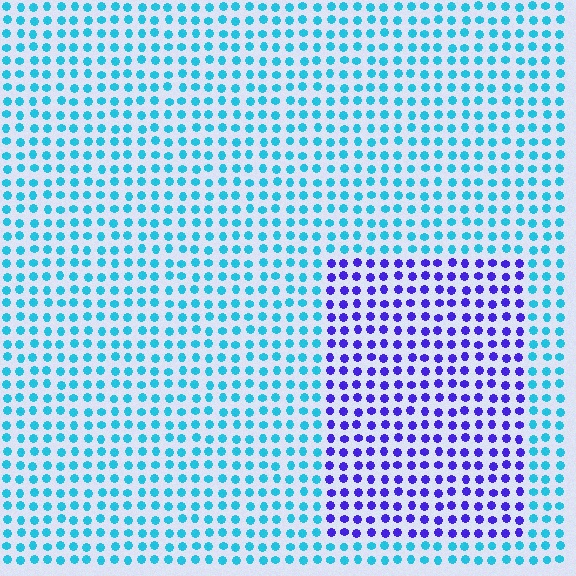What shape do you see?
I see a rectangle.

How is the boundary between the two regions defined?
The boundary is defined purely by a slight shift in hue (about 62 degrees). Spacing, size, and orientation are identical on both sides.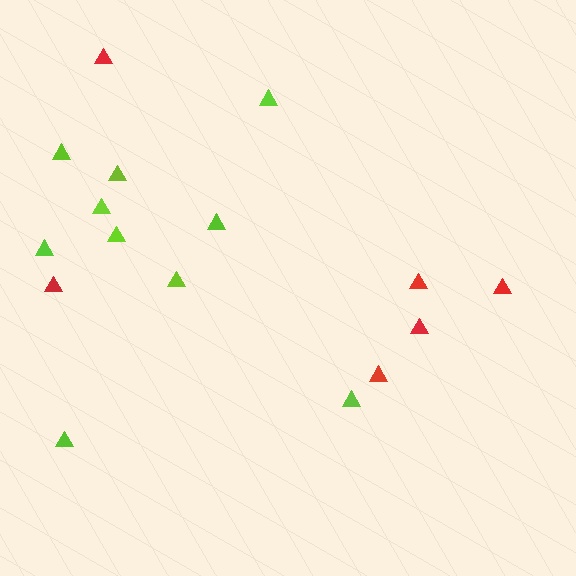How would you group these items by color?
There are 2 groups: one group of lime triangles (10) and one group of red triangles (6).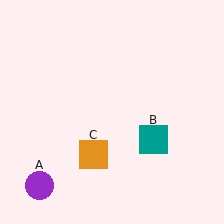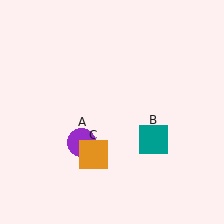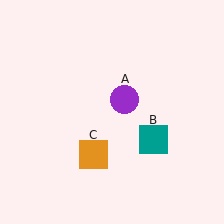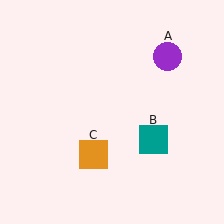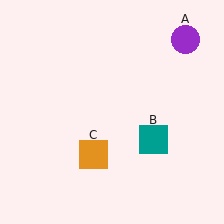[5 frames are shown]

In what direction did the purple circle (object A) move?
The purple circle (object A) moved up and to the right.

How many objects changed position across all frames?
1 object changed position: purple circle (object A).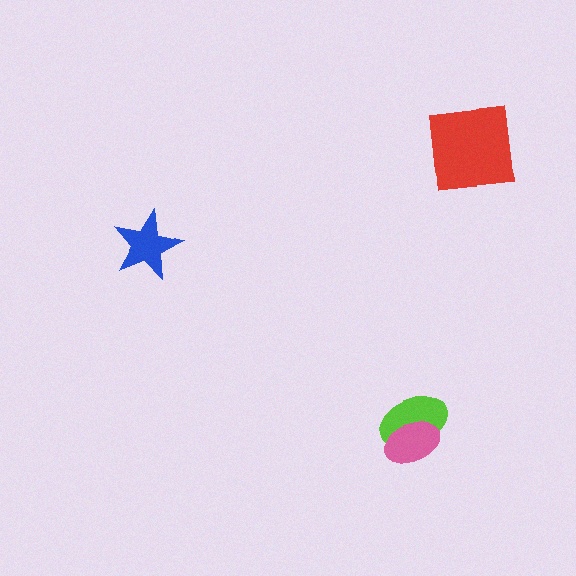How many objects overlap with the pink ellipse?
1 object overlaps with the pink ellipse.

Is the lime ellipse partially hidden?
Yes, it is partially covered by another shape.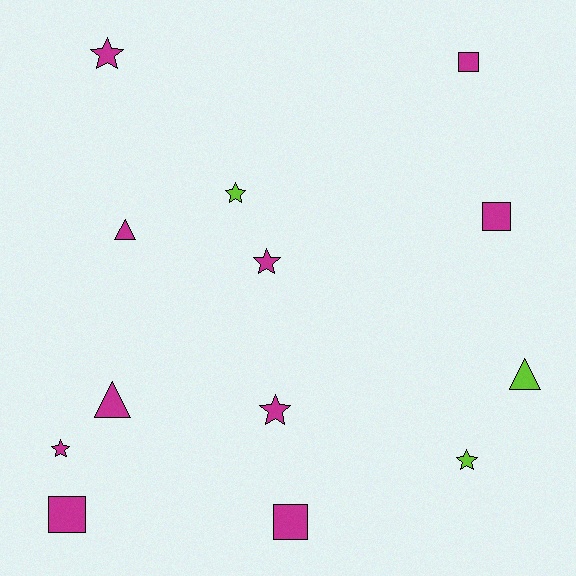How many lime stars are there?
There are 2 lime stars.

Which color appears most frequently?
Magenta, with 10 objects.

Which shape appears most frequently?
Star, with 6 objects.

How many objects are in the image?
There are 13 objects.